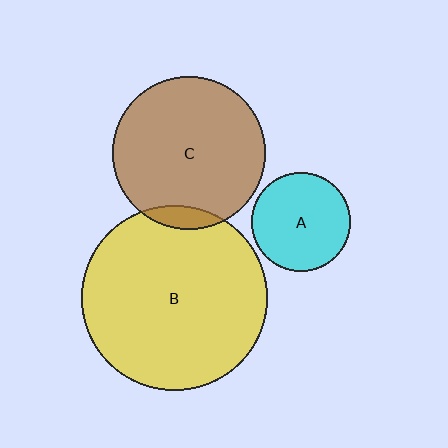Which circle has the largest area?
Circle B (yellow).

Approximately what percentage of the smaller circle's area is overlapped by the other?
Approximately 5%.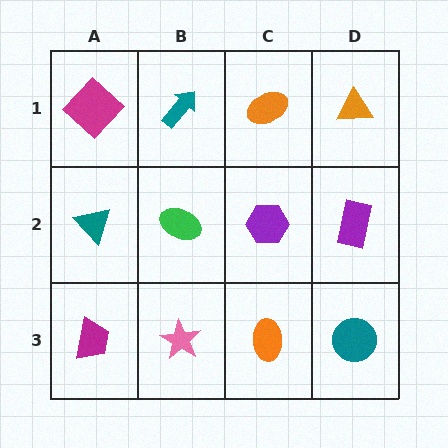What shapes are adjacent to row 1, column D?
A purple rectangle (row 2, column D), an orange ellipse (row 1, column C).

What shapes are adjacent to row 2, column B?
A teal arrow (row 1, column B), a pink star (row 3, column B), a teal triangle (row 2, column A), a purple hexagon (row 2, column C).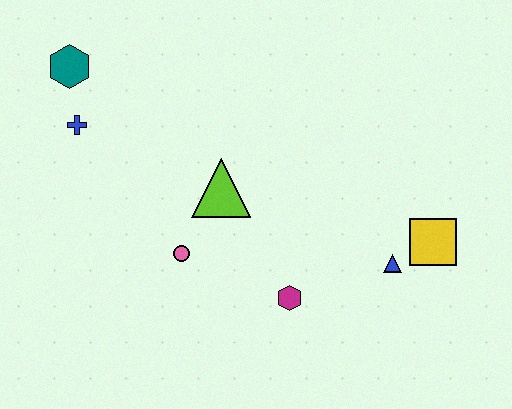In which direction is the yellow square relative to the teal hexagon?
The yellow square is to the right of the teal hexagon.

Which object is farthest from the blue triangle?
The teal hexagon is farthest from the blue triangle.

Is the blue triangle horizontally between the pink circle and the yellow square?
Yes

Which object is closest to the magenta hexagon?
The blue triangle is closest to the magenta hexagon.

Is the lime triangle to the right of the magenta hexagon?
No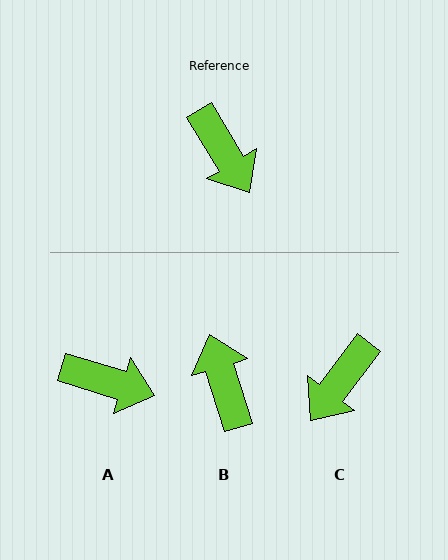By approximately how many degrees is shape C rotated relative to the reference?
Approximately 68 degrees clockwise.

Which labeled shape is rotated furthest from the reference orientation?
B, about 166 degrees away.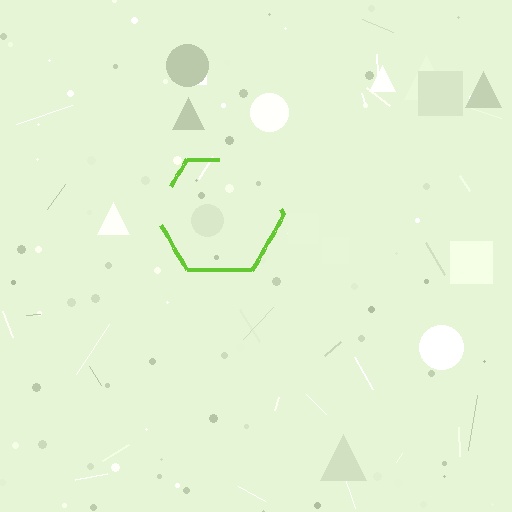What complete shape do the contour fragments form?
The contour fragments form a hexagon.